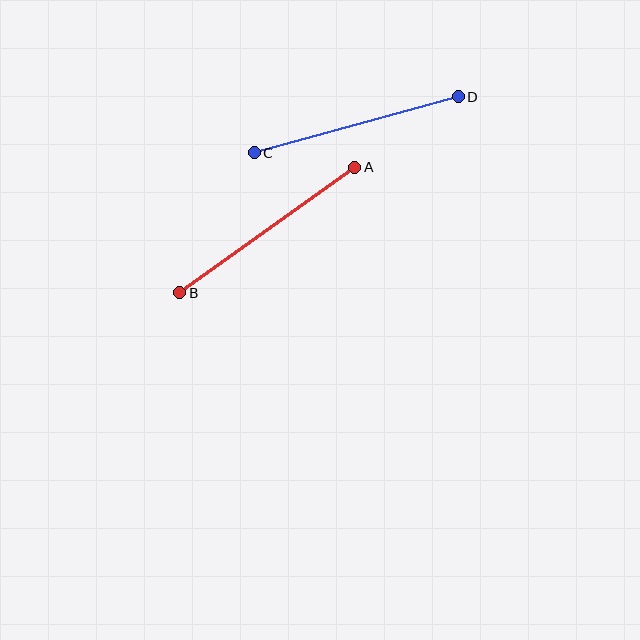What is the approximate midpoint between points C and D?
The midpoint is at approximately (356, 125) pixels.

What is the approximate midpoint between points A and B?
The midpoint is at approximately (267, 230) pixels.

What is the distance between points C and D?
The distance is approximately 212 pixels.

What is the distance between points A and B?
The distance is approximately 216 pixels.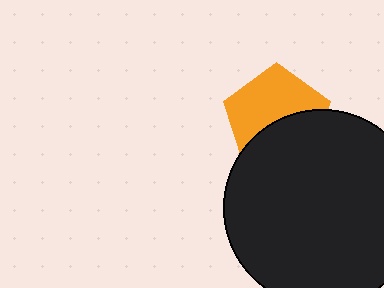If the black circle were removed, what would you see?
You would see the complete orange pentagon.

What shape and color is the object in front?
The object in front is a black circle.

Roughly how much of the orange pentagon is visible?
About half of it is visible (roughly 57%).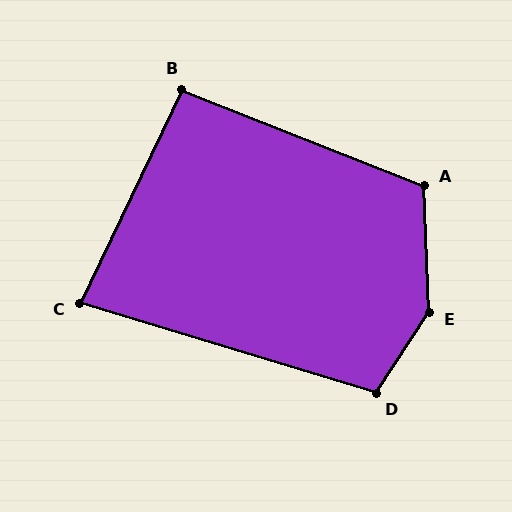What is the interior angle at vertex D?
Approximately 107 degrees (obtuse).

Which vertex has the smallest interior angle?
C, at approximately 81 degrees.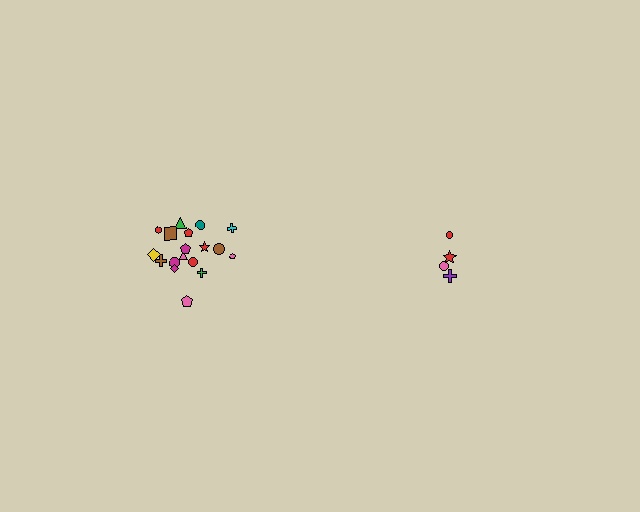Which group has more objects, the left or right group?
The left group.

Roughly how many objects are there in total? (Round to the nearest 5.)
Roughly 20 objects in total.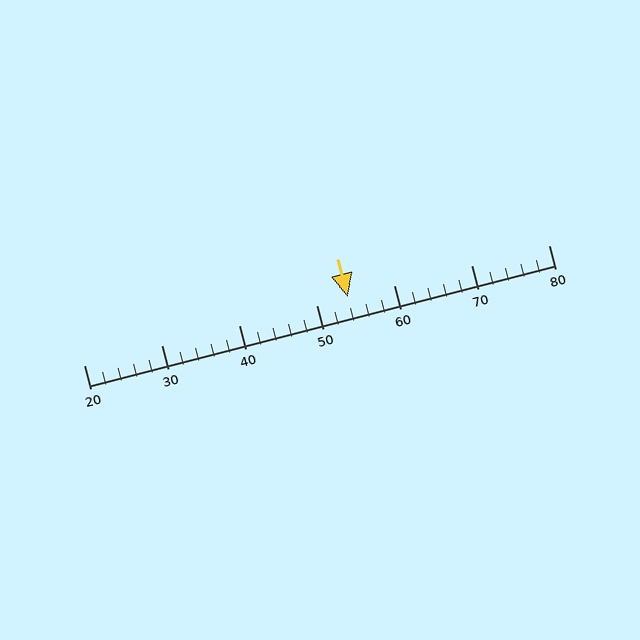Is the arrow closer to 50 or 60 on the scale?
The arrow is closer to 50.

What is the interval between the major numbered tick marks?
The major tick marks are spaced 10 units apart.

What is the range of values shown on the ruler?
The ruler shows values from 20 to 80.